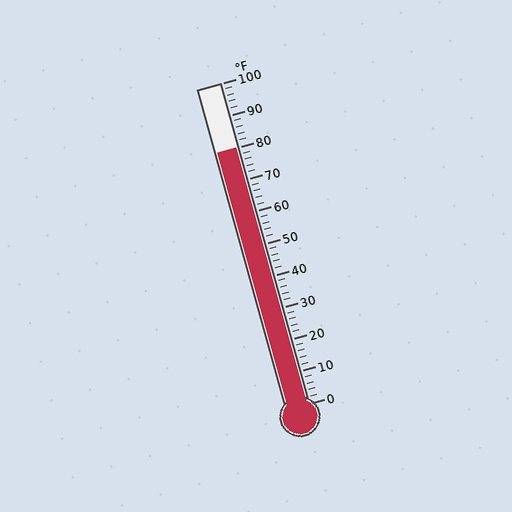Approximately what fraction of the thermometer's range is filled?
The thermometer is filled to approximately 80% of its range.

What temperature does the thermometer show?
The thermometer shows approximately 80°F.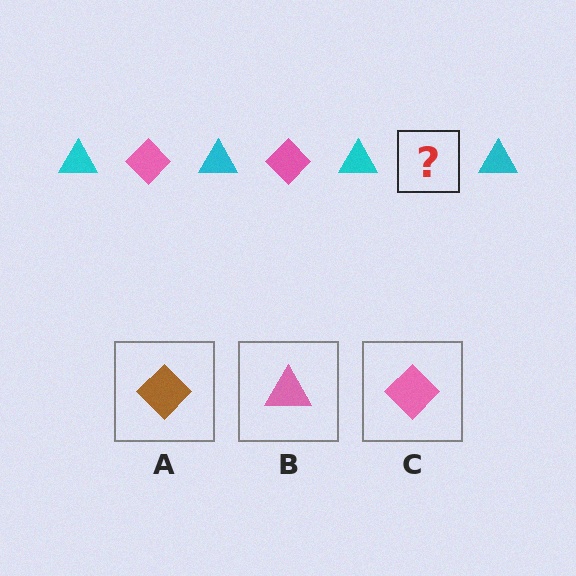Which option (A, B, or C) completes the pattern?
C.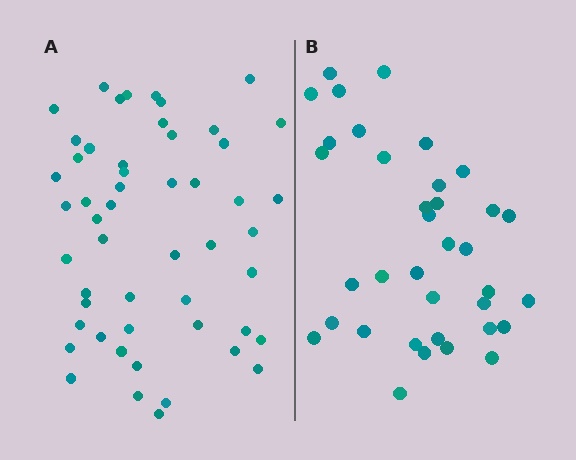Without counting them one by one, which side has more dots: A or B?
Region A (the left region) has more dots.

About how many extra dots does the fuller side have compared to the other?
Region A has approximately 15 more dots than region B.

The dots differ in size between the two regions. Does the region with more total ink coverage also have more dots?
No. Region B has more total ink coverage because its dots are larger, but region A actually contains more individual dots. Total area can be misleading — the number of items is what matters here.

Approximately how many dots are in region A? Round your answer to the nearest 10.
About 50 dots. (The exact count is 52, which rounds to 50.)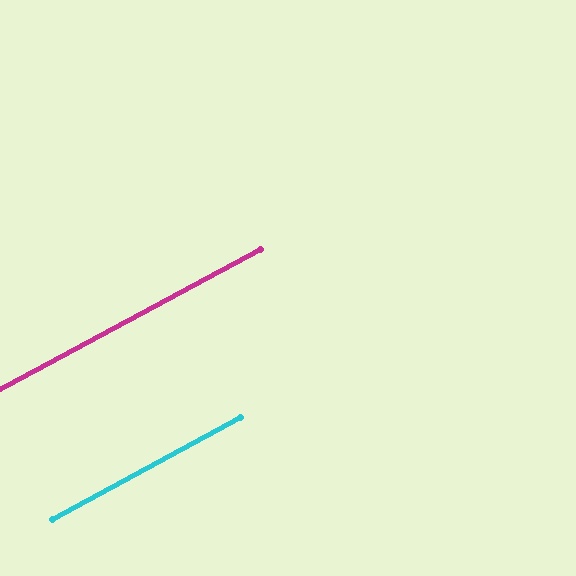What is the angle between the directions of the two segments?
Approximately 0 degrees.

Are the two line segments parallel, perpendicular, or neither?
Parallel — their directions differ by only 0.3°.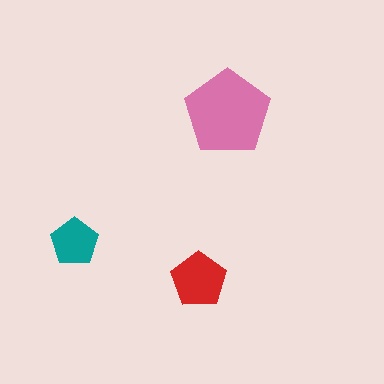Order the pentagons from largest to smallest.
the pink one, the red one, the teal one.